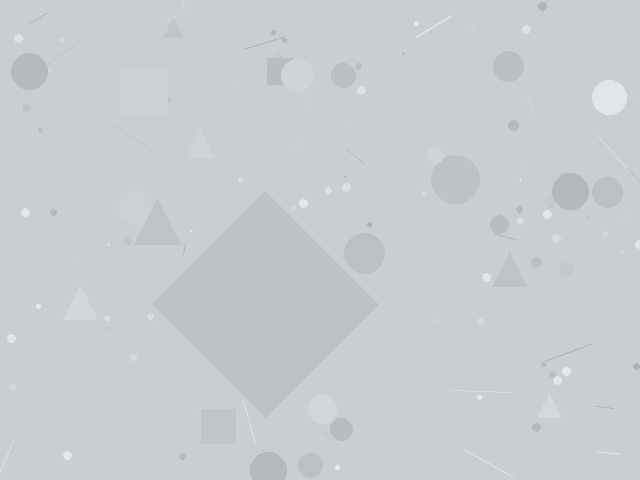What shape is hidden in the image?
A diamond is hidden in the image.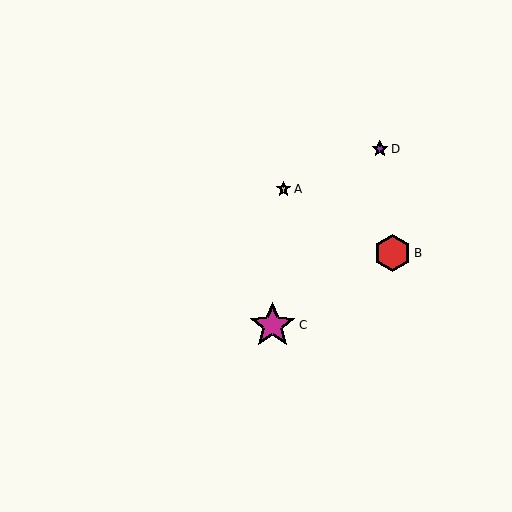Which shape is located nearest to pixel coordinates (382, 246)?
The red hexagon (labeled B) at (393, 253) is nearest to that location.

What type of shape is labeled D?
Shape D is a purple star.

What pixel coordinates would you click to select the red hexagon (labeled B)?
Click at (393, 253) to select the red hexagon B.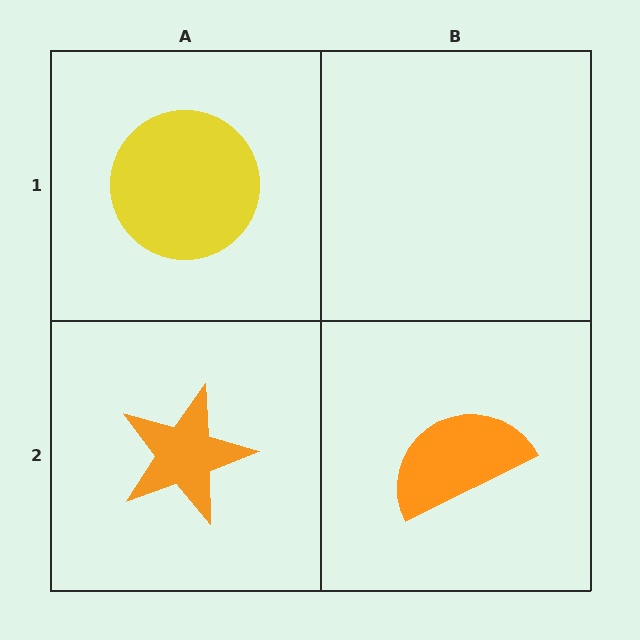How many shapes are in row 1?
1 shape.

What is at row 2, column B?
An orange semicircle.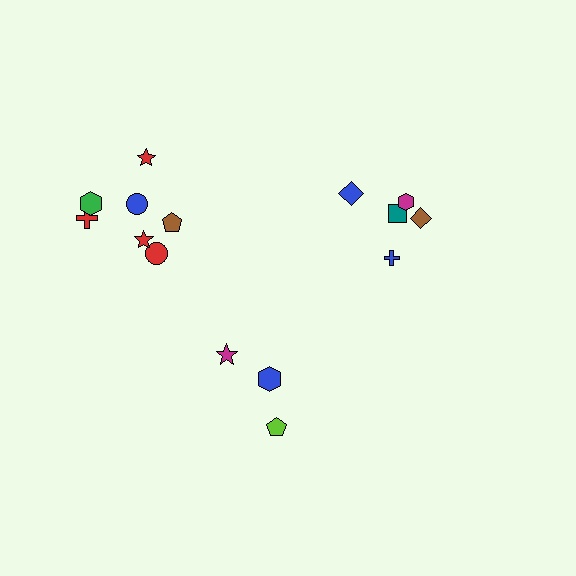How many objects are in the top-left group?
There are 7 objects.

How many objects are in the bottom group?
There are 3 objects.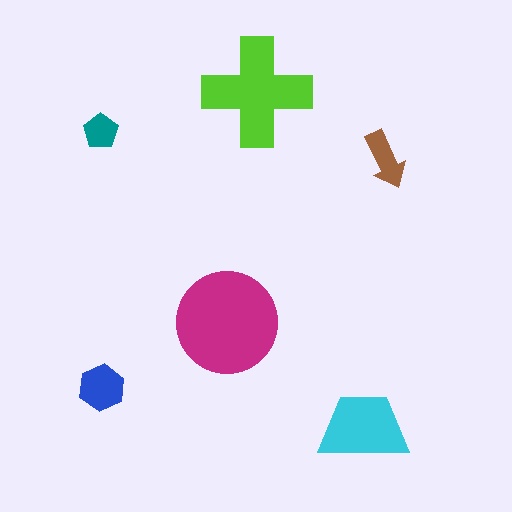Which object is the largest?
The magenta circle.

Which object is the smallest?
The teal pentagon.